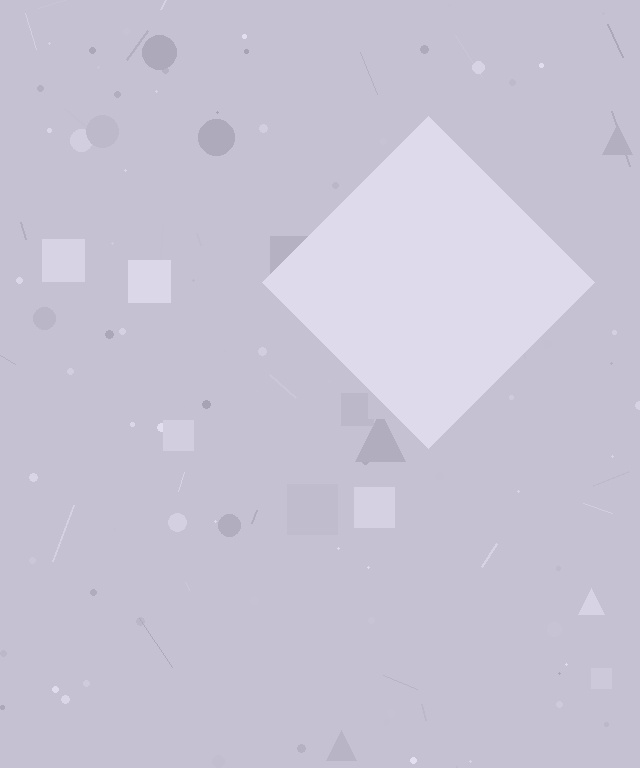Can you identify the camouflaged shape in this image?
The camouflaged shape is a diamond.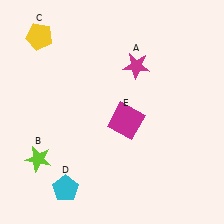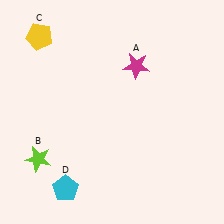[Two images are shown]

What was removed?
The magenta square (E) was removed in Image 2.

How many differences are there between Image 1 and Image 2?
There is 1 difference between the two images.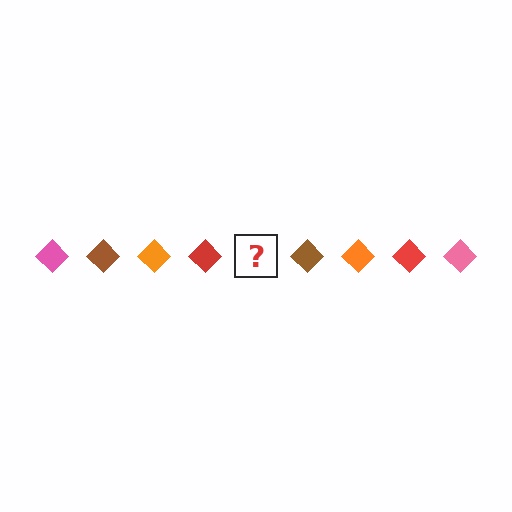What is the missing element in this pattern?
The missing element is a pink diamond.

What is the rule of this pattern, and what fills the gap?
The rule is that the pattern cycles through pink, brown, orange, red diamonds. The gap should be filled with a pink diamond.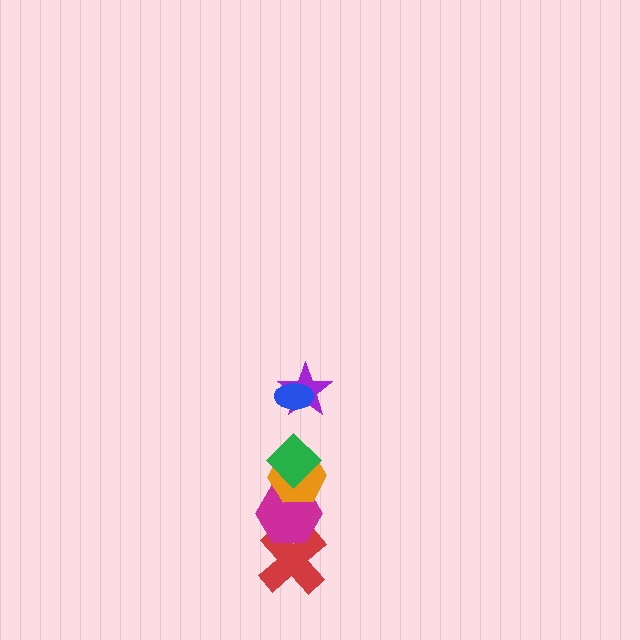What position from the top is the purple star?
The purple star is 2nd from the top.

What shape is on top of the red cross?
The magenta hexagon is on top of the red cross.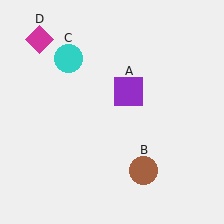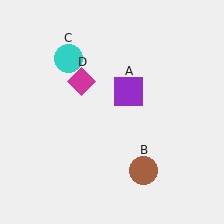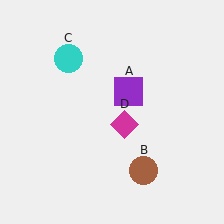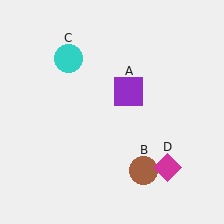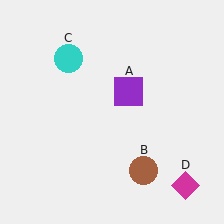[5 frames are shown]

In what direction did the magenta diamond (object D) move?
The magenta diamond (object D) moved down and to the right.